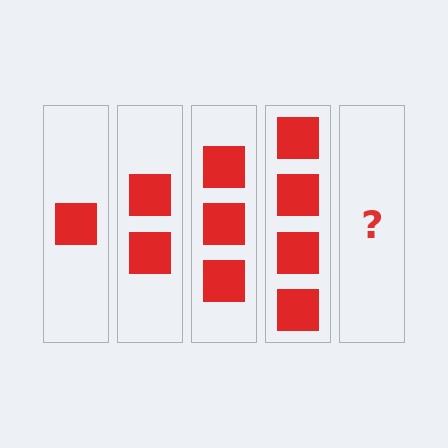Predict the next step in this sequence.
The next step is 5 squares.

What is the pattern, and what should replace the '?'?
The pattern is that each step adds one more square. The '?' should be 5 squares.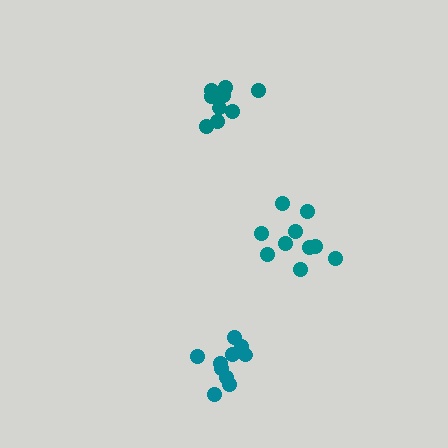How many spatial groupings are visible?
There are 3 spatial groupings.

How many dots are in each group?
Group 1: 9 dots, Group 2: 10 dots, Group 3: 10 dots (29 total).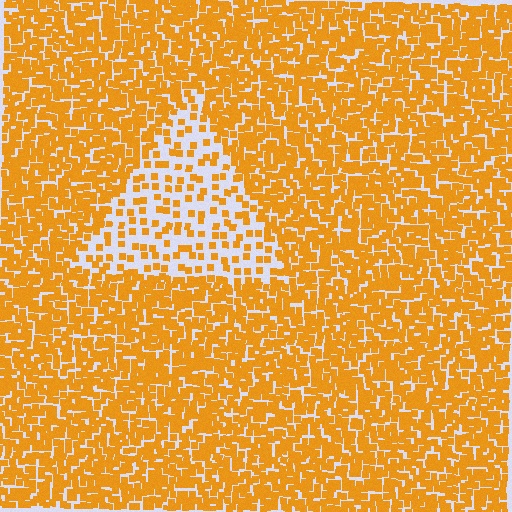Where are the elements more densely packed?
The elements are more densely packed outside the triangle boundary.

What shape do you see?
I see a triangle.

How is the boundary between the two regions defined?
The boundary is defined by a change in element density (approximately 2.8x ratio). All elements are the same color, size, and shape.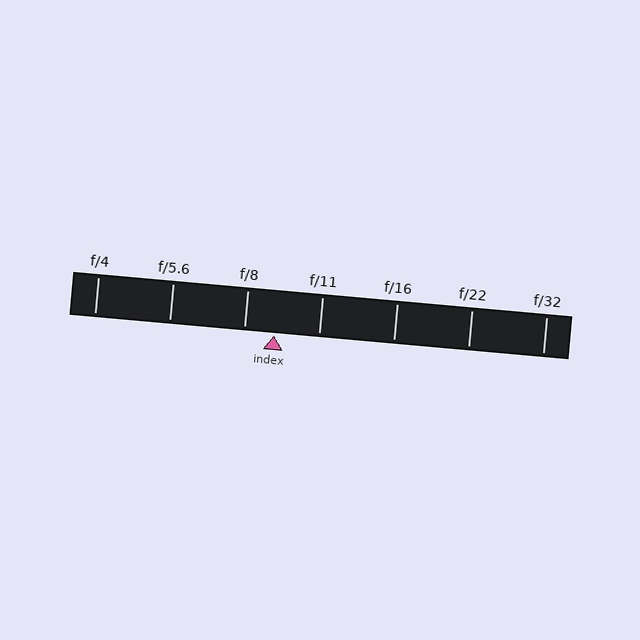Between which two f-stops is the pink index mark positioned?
The index mark is between f/8 and f/11.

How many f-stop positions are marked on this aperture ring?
There are 7 f-stop positions marked.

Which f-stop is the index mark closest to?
The index mark is closest to f/8.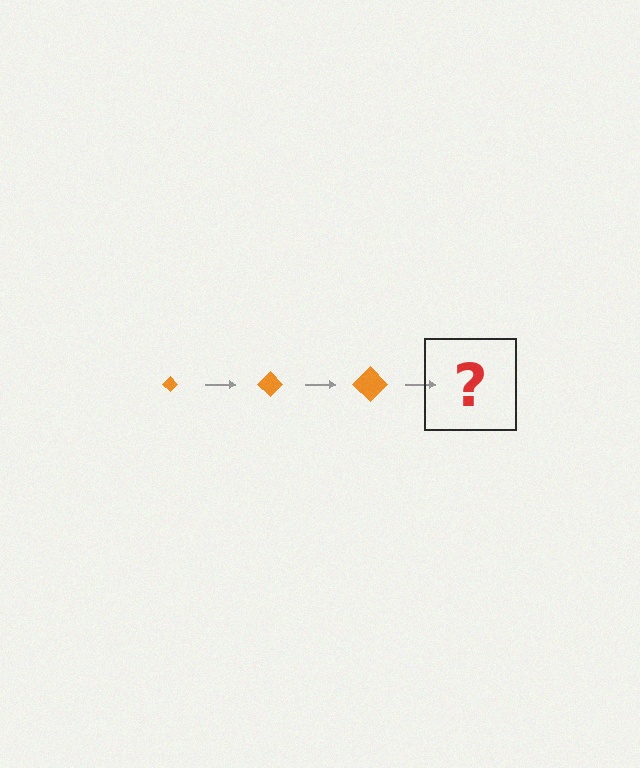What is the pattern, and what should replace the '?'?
The pattern is that the diamond gets progressively larger each step. The '?' should be an orange diamond, larger than the previous one.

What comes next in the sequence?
The next element should be an orange diamond, larger than the previous one.